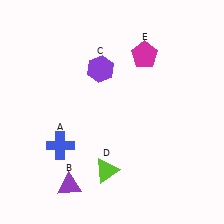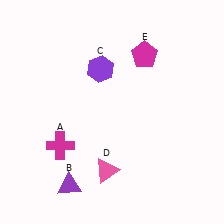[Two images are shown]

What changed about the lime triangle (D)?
In Image 1, D is lime. In Image 2, it changed to pink.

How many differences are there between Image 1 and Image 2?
There are 2 differences between the two images.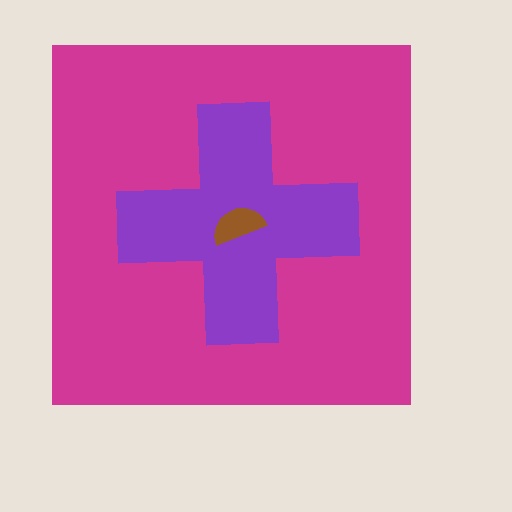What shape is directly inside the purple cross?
The brown semicircle.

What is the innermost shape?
The brown semicircle.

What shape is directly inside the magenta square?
The purple cross.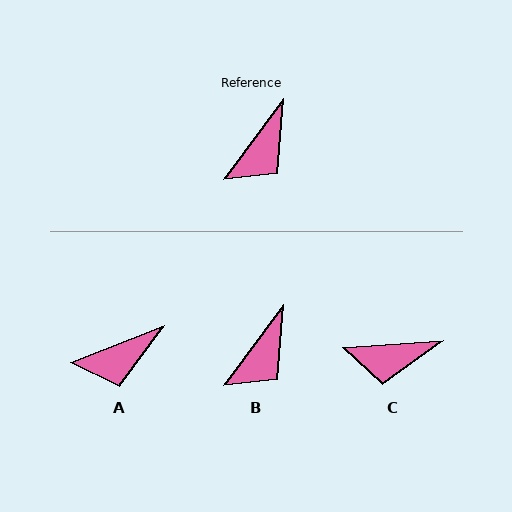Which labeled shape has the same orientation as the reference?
B.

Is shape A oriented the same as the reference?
No, it is off by about 32 degrees.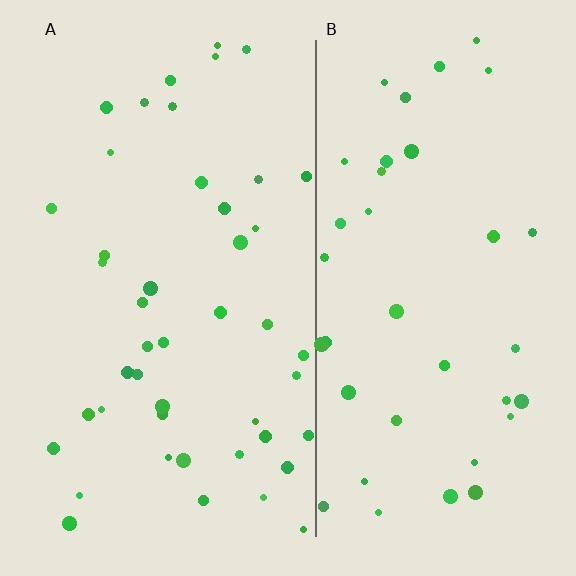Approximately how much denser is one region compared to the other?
Approximately 1.2× — region A over region B.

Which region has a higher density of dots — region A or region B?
A (the left).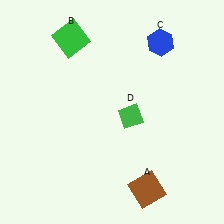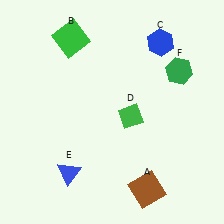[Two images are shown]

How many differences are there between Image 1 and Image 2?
There are 2 differences between the two images.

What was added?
A blue triangle (E), a green hexagon (F) were added in Image 2.